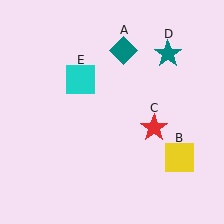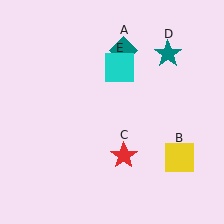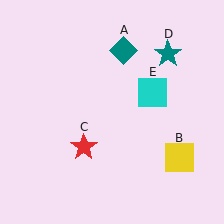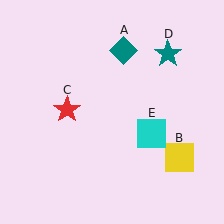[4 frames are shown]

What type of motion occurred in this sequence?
The red star (object C), cyan square (object E) rotated clockwise around the center of the scene.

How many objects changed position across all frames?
2 objects changed position: red star (object C), cyan square (object E).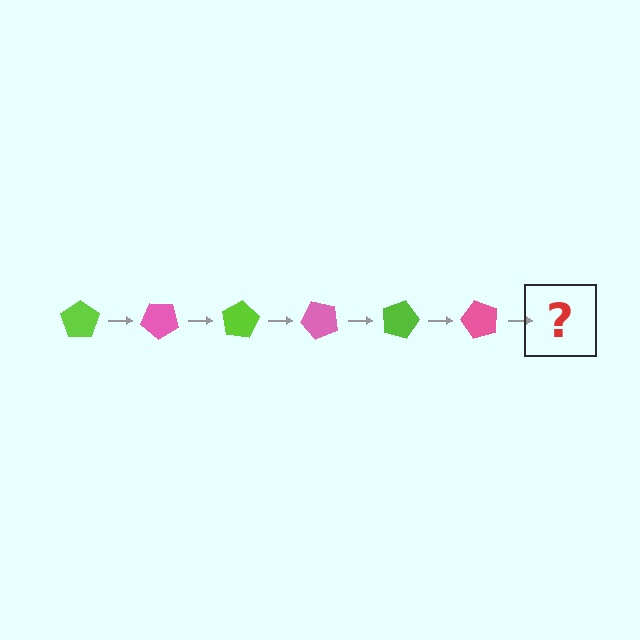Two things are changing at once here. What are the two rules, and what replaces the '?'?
The two rules are that it rotates 40 degrees each step and the color cycles through lime and pink. The '?' should be a lime pentagon, rotated 240 degrees from the start.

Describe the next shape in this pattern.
It should be a lime pentagon, rotated 240 degrees from the start.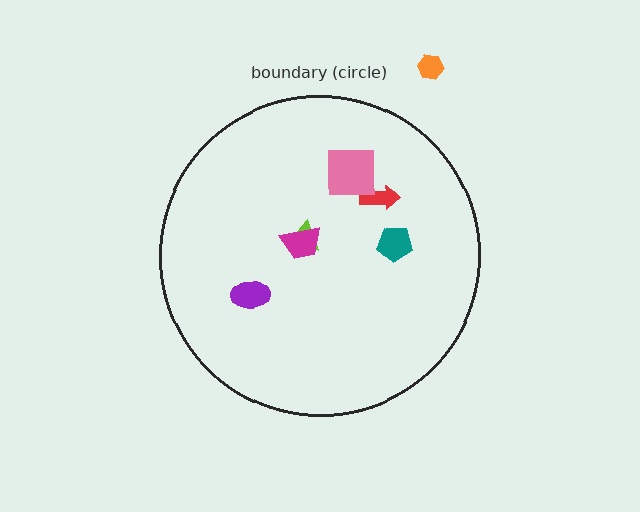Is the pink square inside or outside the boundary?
Inside.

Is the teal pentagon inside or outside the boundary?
Inside.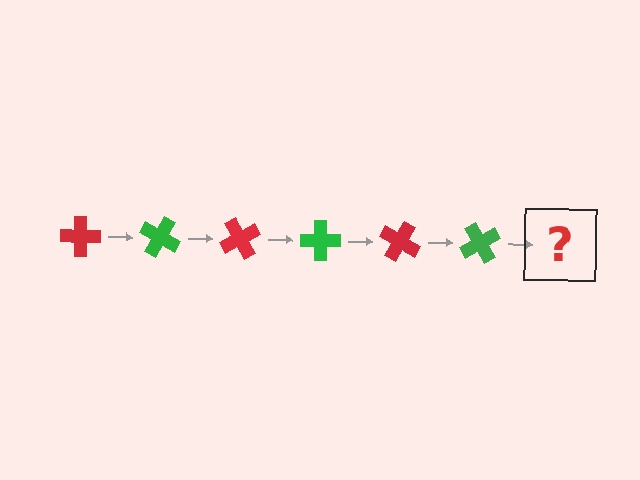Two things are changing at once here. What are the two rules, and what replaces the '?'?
The two rules are that it rotates 30 degrees each step and the color cycles through red and green. The '?' should be a red cross, rotated 180 degrees from the start.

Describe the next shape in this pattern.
It should be a red cross, rotated 180 degrees from the start.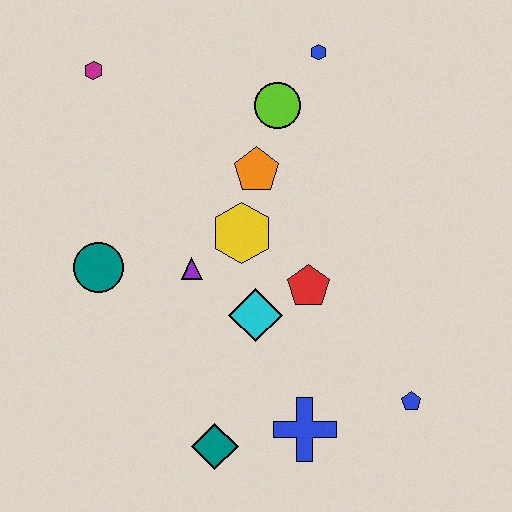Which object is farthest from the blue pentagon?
The magenta hexagon is farthest from the blue pentagon.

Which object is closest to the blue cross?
The teal diamond is closest to the blue cross.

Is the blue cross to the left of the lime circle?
No